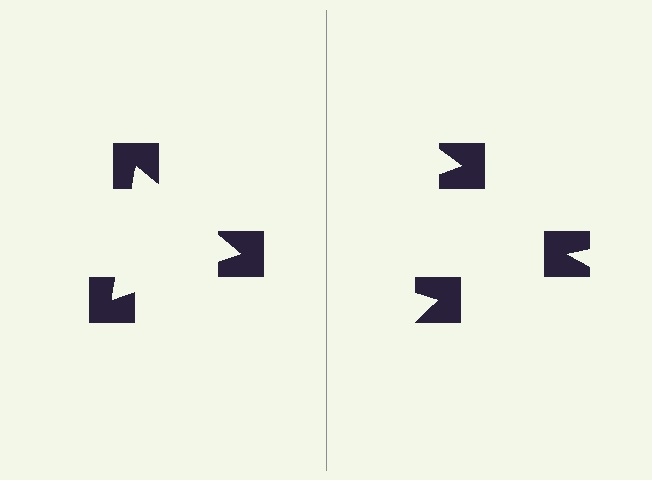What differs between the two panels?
The notched squares are positioned identically on both sides; only the wedge orientations differ. On the left they align to a triangle; on the right they are misaligned.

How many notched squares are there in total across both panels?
6 — 3 on each side.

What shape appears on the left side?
An illusory triangle.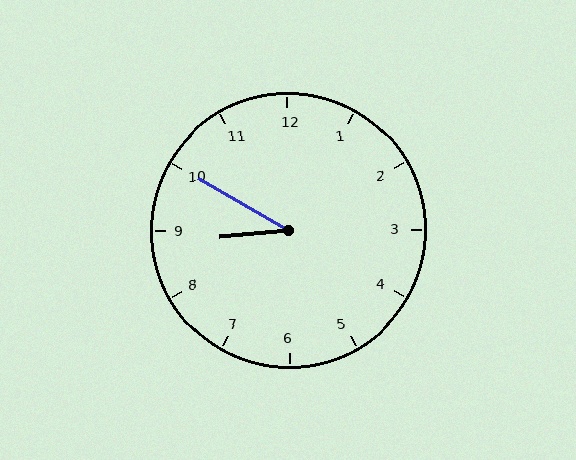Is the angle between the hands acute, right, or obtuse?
It is acute.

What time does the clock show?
8:50.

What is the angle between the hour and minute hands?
Approximately 35 degrees.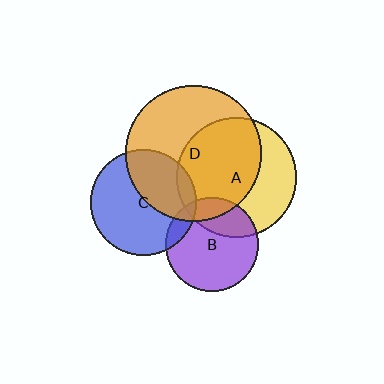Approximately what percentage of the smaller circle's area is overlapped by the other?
Approximately 10%.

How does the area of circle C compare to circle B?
Approximately 1.3 times.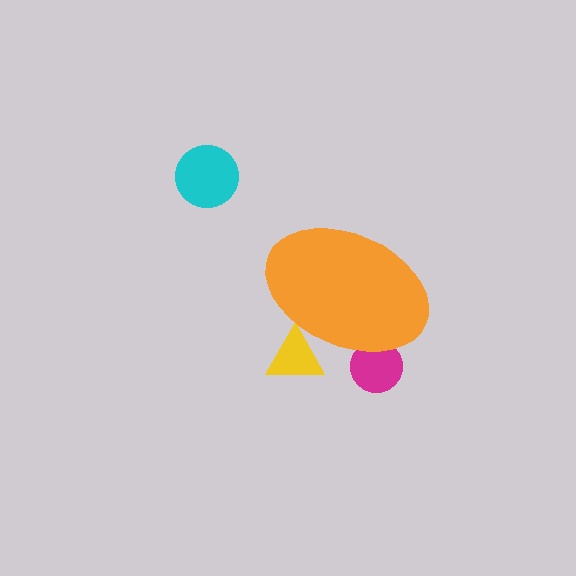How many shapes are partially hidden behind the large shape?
2 shapes are partially hidden.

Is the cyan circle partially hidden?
No, the cyan circle is fully visible.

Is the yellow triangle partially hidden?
Yes, the yellow triangle is partially hidden behind the orange ellipse.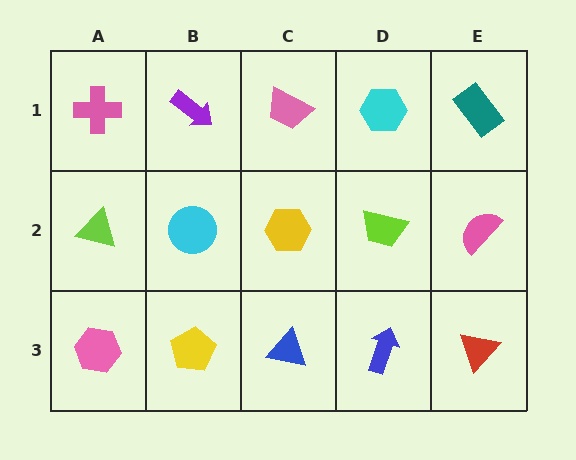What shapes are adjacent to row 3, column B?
A cyan circle (row 2, column B), a pink hexagon (row 3, column A), a blue triangle (row 3, column C).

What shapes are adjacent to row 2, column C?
A pink trapezoid (row 1, column C), a blue triangle (row 3, column C), a cyan circle (row 2, column B), a lime trapezoid (row 2, column D).